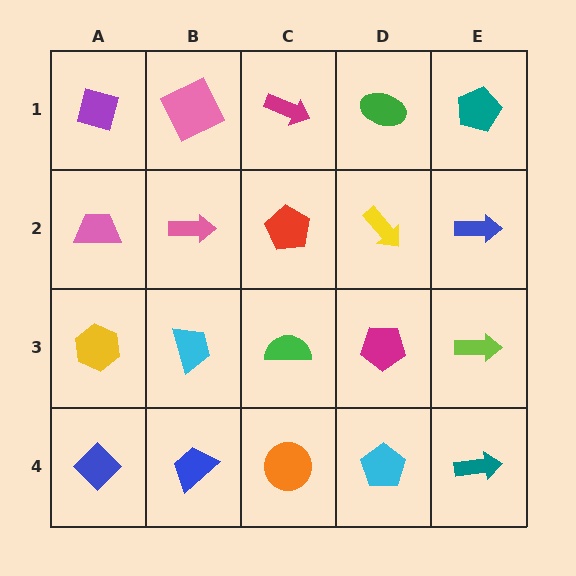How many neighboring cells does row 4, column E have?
2.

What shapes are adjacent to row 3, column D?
A yellow arrow (row 2, column D), a cyan pentagon (row 4, column D), a green semicircle (row 3, column C), a lime arrow (row 3, column E).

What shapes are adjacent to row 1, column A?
A pink trapezoid (row 2, column A), a pink square (row 1, column B).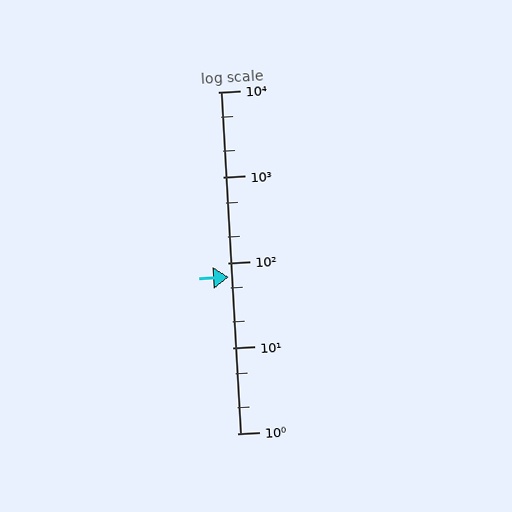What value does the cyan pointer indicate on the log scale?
The pointer indicates approximately 67.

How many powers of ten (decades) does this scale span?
The scale spans 4 decades, from 1 to 10000.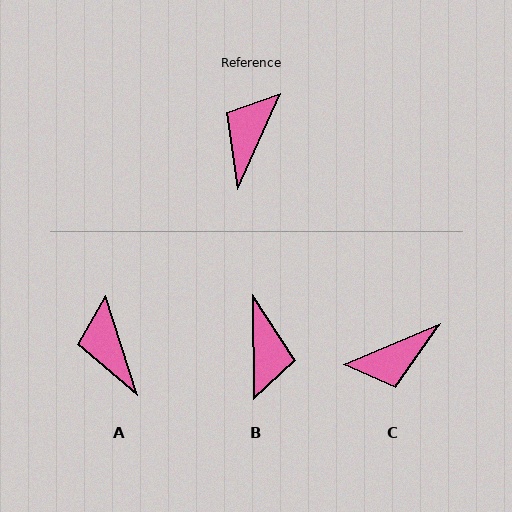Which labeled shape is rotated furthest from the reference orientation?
B, about 156 degrees away.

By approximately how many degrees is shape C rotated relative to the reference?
Approximately 137 degrees counter-clockwise.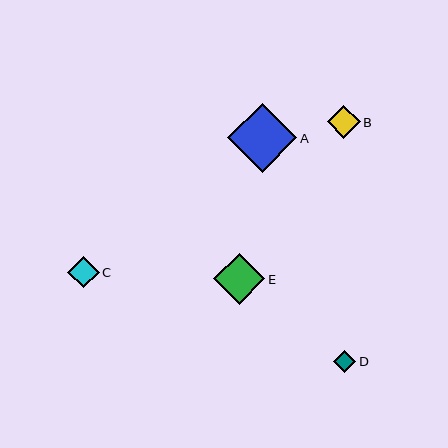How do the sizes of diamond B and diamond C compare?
Diamond B and diamond C are approximately the same size.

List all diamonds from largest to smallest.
From largest to smallest: A, E, B, C, D.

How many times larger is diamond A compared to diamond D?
Diamond A is approximately 3.2 times the size of diamond D.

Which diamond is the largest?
Diamond A is the largest with a size of approximately 69 pixels.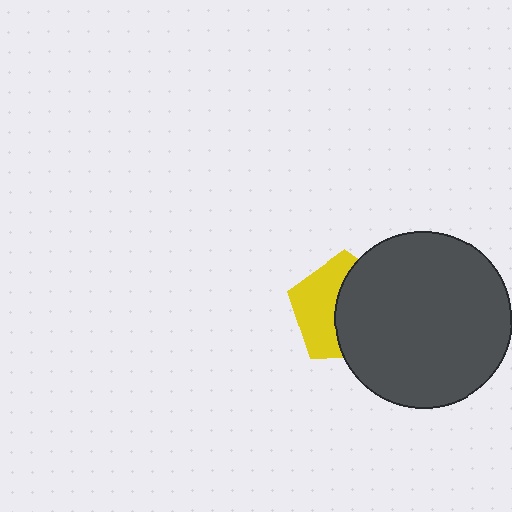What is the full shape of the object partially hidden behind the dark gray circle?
The partially hidden object is a yellow pentagon.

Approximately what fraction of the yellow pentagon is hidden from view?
Roughly 55% of the yellow pentagon is hidden behind the dark gray circle.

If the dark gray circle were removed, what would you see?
You would see the complete yellow pentagon.